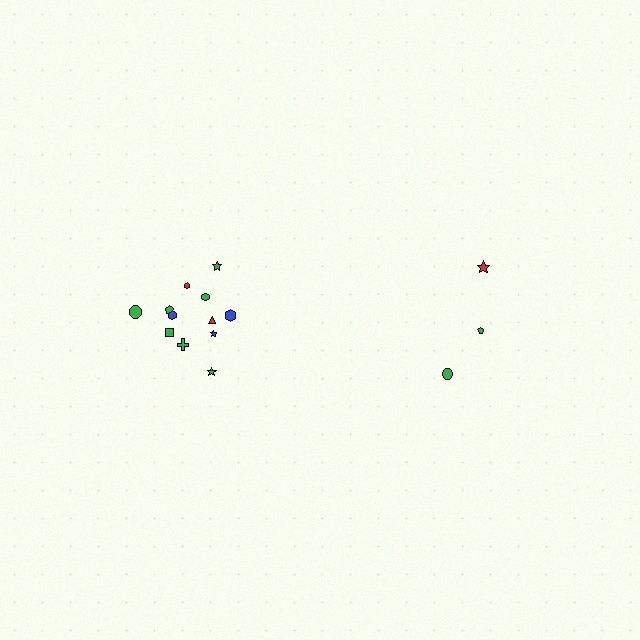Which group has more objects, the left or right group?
The left group.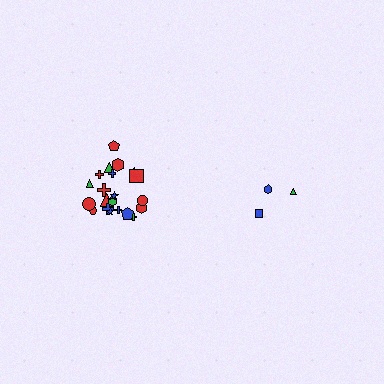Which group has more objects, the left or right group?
The left group.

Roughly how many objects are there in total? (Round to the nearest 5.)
Roughly 25 objects in total.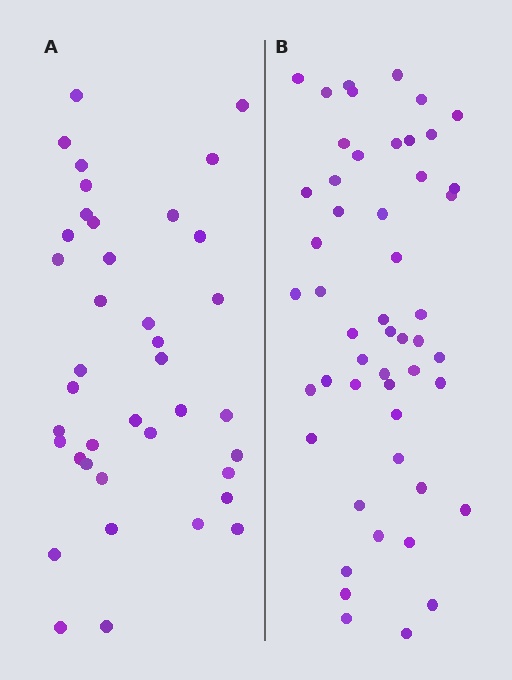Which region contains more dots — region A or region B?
Region B (the right region) has more dots.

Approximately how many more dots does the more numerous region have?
Region B has roughly 12 or so more dots than region A.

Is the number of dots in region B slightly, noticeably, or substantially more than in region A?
Region B has noticeably more, but not dramatically so. The ratio is roughly 1.3 to 1.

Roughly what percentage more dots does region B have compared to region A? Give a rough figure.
About 30% more.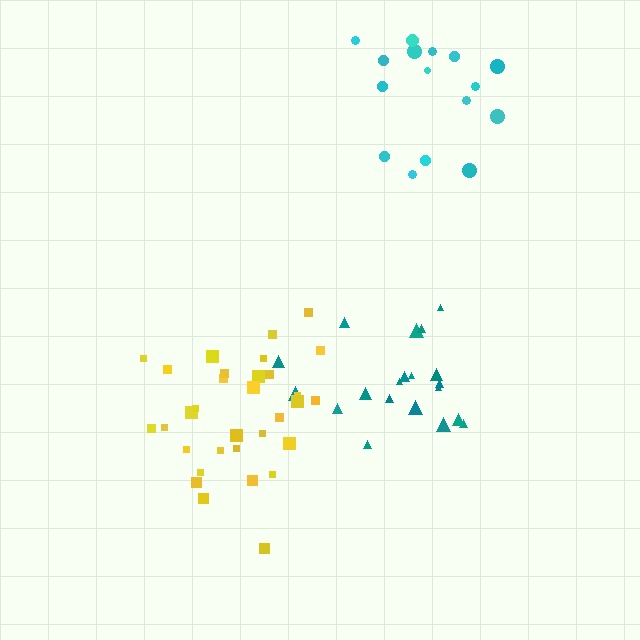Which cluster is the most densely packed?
Yellow.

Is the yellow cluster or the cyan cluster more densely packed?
Yellow.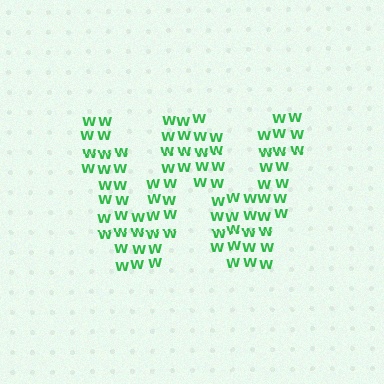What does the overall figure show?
The overall figure shows the letter W.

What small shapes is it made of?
It is made of small letter W's.